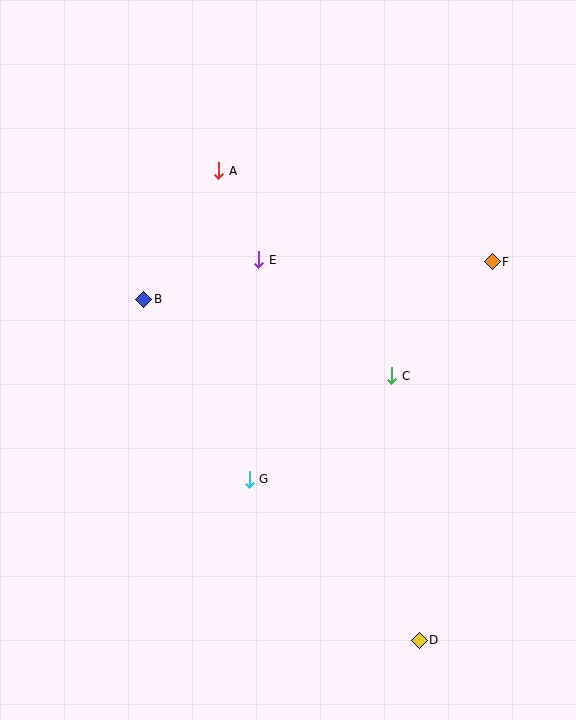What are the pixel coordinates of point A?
Point A is at (219, 171).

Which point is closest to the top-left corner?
Point A is closest to the top-left corner.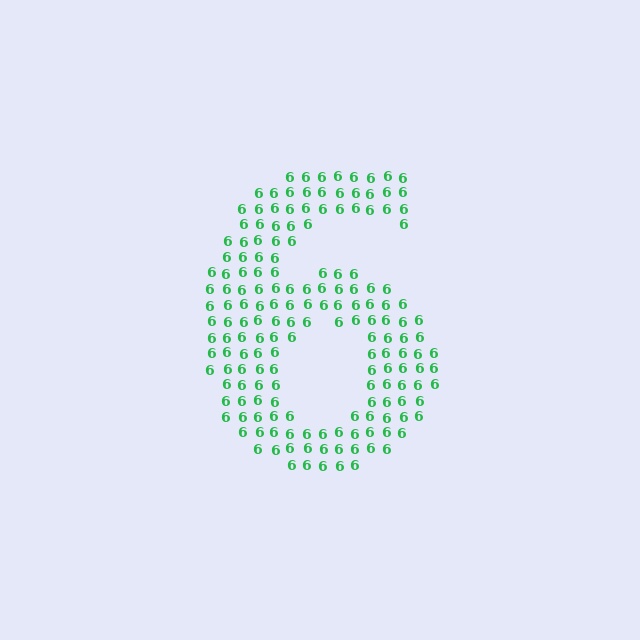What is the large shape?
The large shape is the digit 6.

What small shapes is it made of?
It is made of small digit 6's.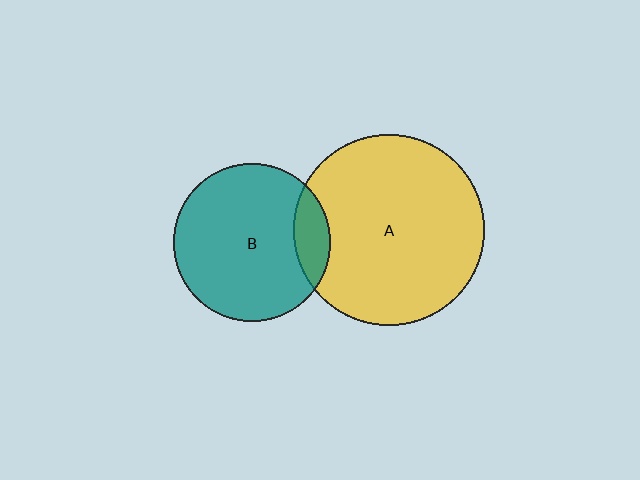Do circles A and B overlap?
Yes.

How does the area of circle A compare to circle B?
Approximately 1.5 times.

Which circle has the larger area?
Circle A (yellow).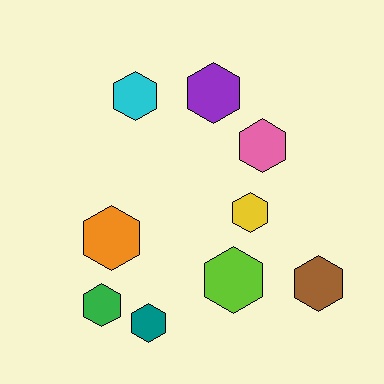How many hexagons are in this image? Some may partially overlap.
There are 9 hexagons.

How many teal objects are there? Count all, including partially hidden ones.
There is 1 teal object.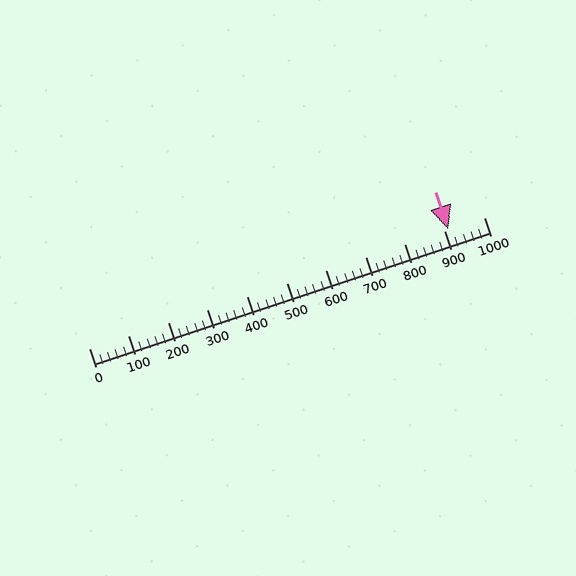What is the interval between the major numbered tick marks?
The major tick marks are spaced 100 units apart.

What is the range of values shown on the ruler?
The ruler shows values from 0 to 1000.